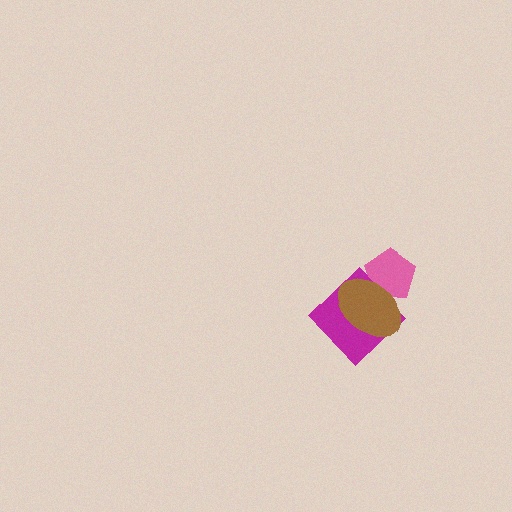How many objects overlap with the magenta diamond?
2 objects overlap with the magenta diamond.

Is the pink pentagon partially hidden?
Yes, it is partially covered by another shape.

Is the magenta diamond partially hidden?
Yes, it is partially covered by another shape.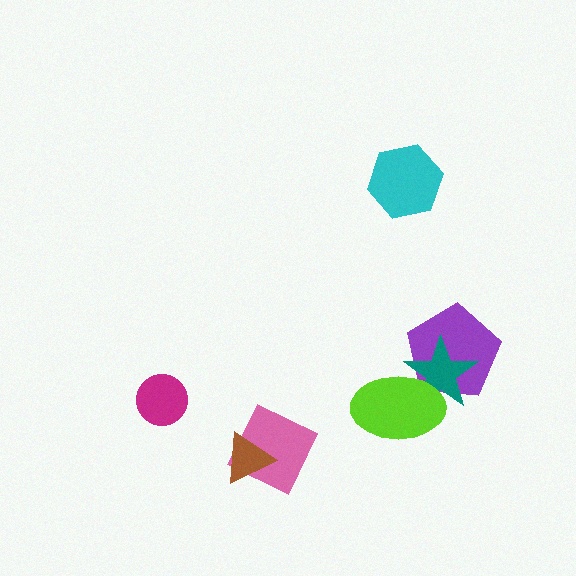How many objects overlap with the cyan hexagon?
0 objects overlap with the cyan hexagon.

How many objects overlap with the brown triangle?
1 object overlaps with the brown triangle.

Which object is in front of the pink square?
The brown triangle is in front of the pink square.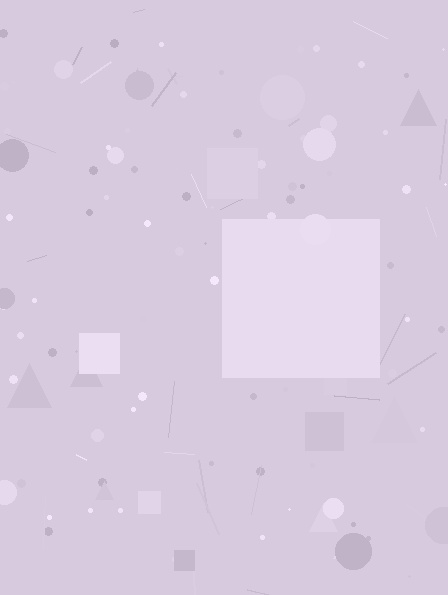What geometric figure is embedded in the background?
A square is embedded in the background.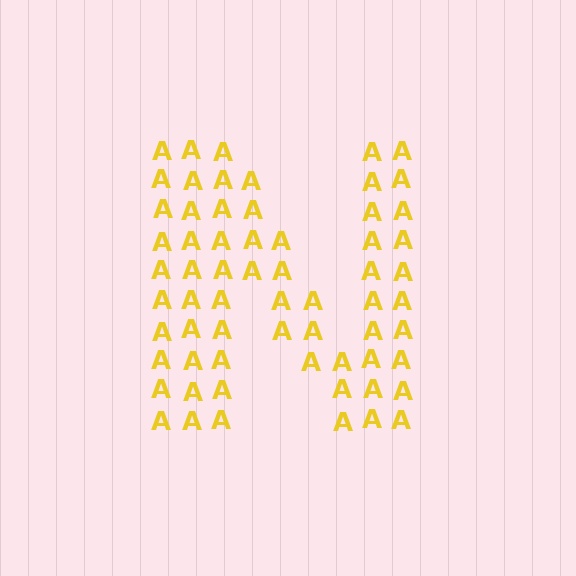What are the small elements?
The small elements are letter A's.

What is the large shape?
The large shape is the letter N.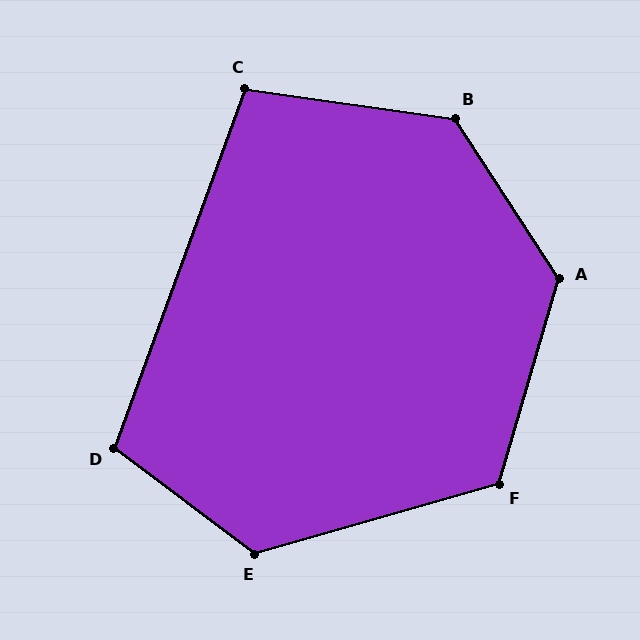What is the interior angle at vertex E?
Approximately 127 degrees (obtuse).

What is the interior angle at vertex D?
Approximately 107 degrees (obtuse).